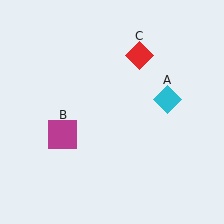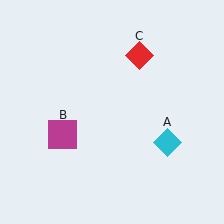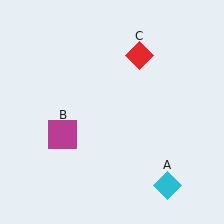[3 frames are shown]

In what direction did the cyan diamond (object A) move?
The cyan diamond (object A) moved down.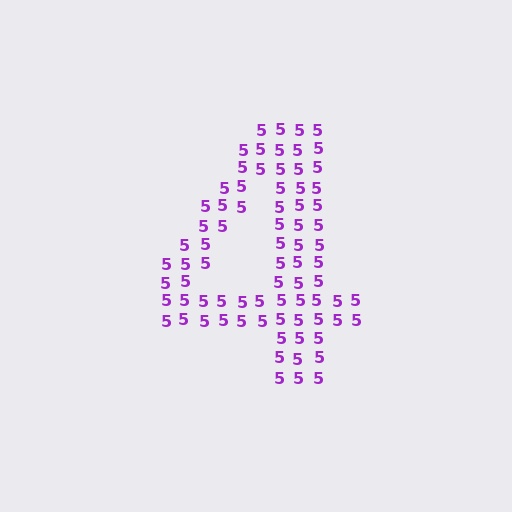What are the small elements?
The small elements are digit 5's.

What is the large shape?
The large shape is the digit 4.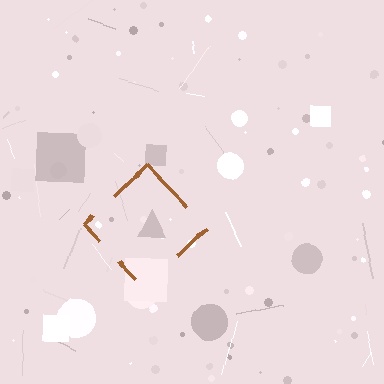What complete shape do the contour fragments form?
The contour fragments form a diamond.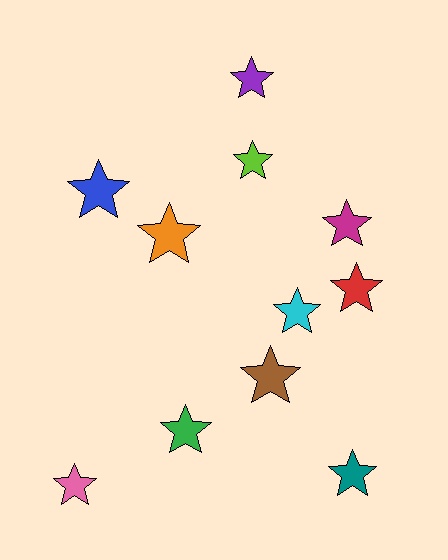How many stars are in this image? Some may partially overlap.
There are 11 stars.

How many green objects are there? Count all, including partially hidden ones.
There is 1 green object.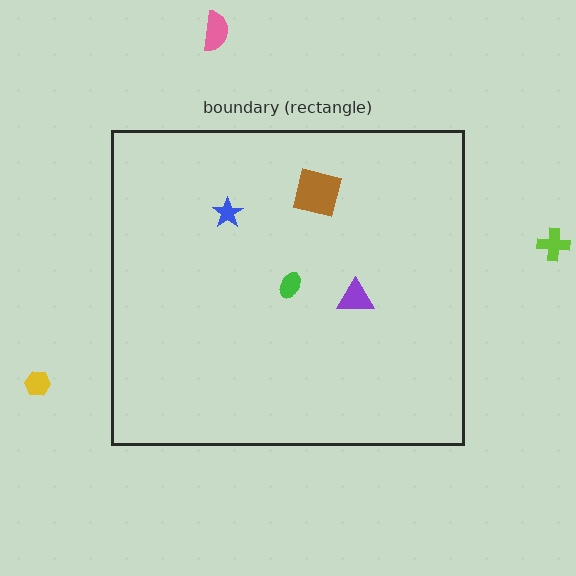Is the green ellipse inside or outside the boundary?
Inside.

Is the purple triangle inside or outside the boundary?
Inside.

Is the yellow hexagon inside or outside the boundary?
Outside.